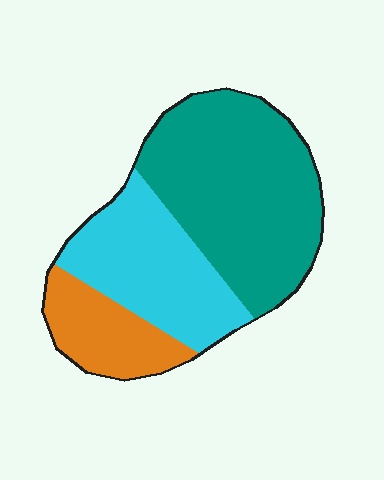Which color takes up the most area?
Teal, at roughly 50%.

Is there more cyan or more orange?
Cyan.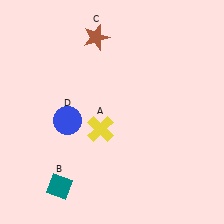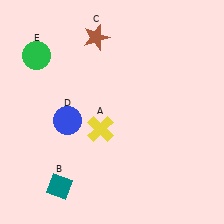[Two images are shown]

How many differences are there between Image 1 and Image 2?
There is 1 difference between the two images.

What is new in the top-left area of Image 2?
A green circle (E) was added in the top-left area of Image 2.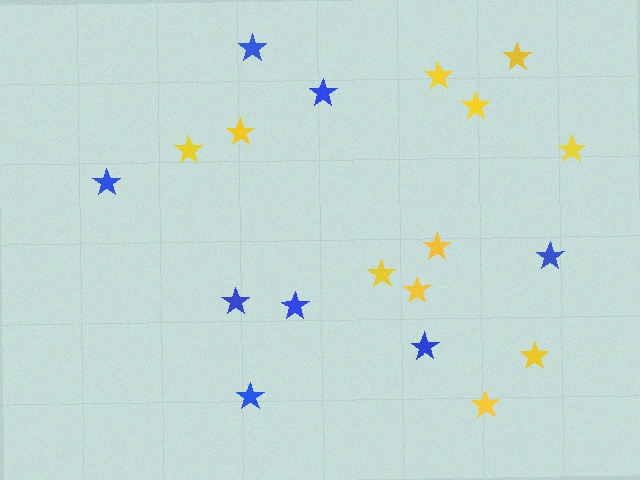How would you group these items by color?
There are 2 groups: one group of blue stars (8) and one group of yellow stars (11).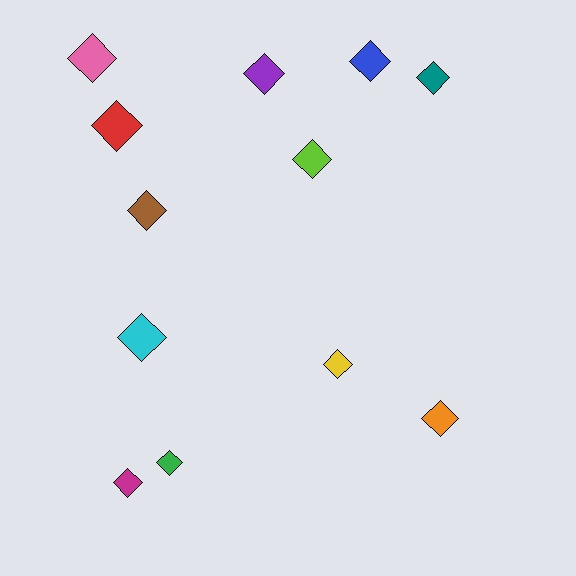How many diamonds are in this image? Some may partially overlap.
There are 12 diamonds.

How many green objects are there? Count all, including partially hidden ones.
There is 1 green object.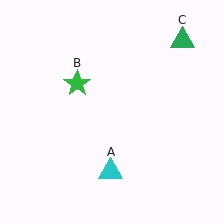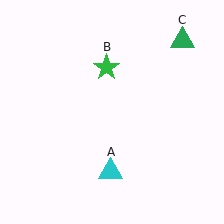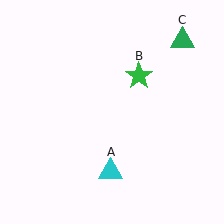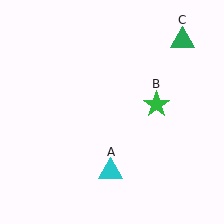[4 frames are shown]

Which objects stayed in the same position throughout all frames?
Cyan triangle (object A) and green triangle (object C) remained stationary.